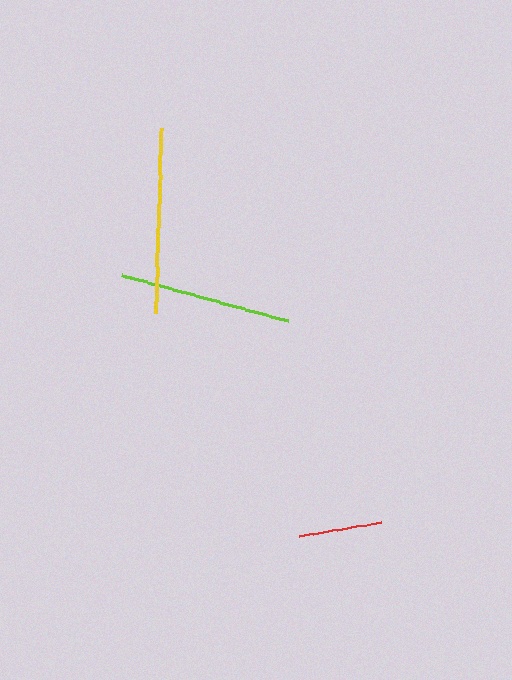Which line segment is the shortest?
The red line is the shortest at approximately 83 pixels.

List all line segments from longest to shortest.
From longest to shortest: yellow, lime, red.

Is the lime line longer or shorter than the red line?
The lime line is longer than the red line.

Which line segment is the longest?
The yellow line is the longest at approximately 185 pixels.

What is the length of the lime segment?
The lime segment is approximately 173 pixels long.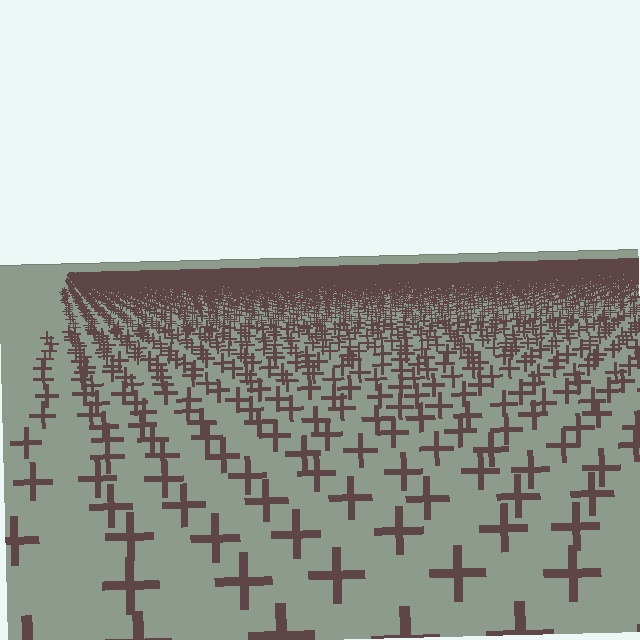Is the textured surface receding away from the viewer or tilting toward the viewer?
The surface is receding away from the viewer. Texture elements get smaller and denser toward the top.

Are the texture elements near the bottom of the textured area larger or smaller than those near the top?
Larger. Near the bottom, elements are closer to the viewer and appear at a bigger on-screen size.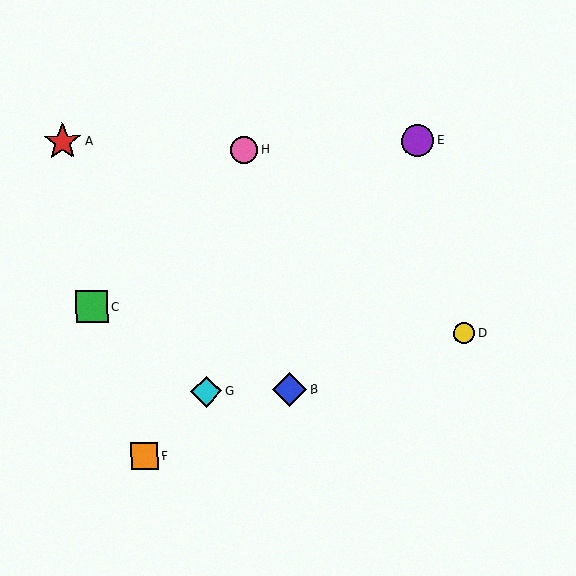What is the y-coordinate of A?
Object A is at y≈142.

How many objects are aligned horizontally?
2 objects (B, G) are aligned horizontally.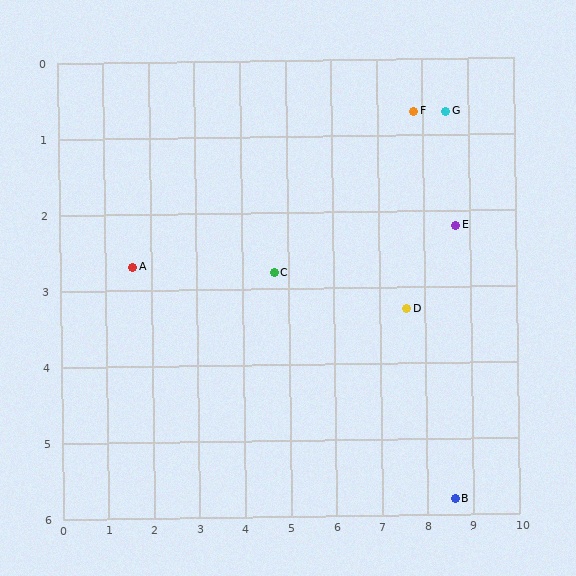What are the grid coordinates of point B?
Point B is at approximately (8.6, 5.8).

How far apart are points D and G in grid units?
Points D and G are about 2.8 grid units apart.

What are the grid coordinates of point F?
Point F is at approximately (7.8, 0.7).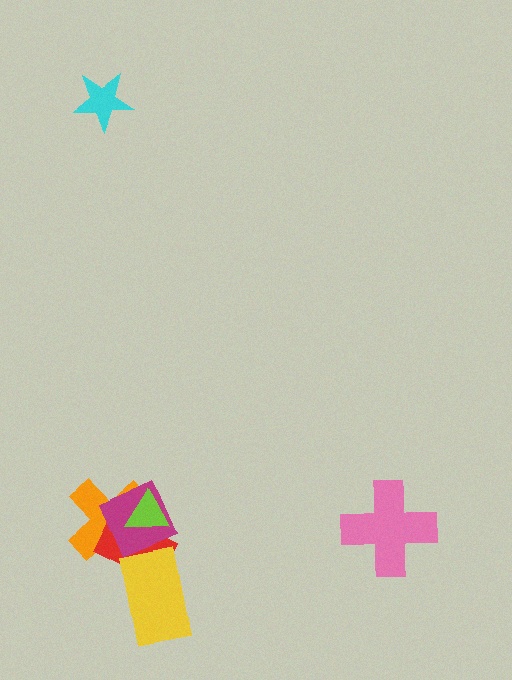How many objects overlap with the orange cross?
3 objects overlap with the orange cross.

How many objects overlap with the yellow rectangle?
1 object overlaps with the yellow rectangle.